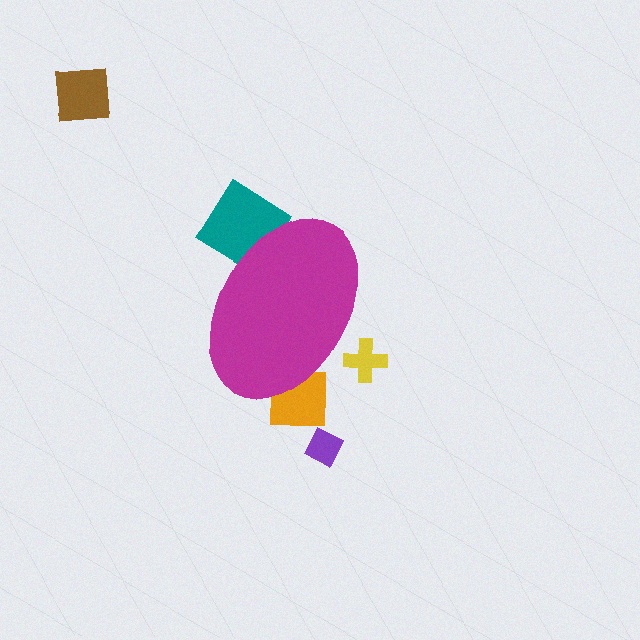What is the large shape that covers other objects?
A magenta ellipse.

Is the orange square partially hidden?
Yes, the orange square is partially hidden behind the magenta ellipse.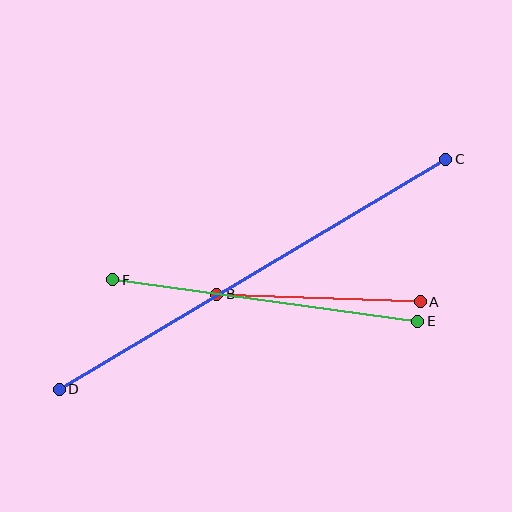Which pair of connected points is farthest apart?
Points C and D are farthest apart.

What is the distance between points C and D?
The distance is approximately 450 pixels.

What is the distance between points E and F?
The distance is approximately 308 pixels.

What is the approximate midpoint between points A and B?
The midpoint is at approximately (318, 298) pixels.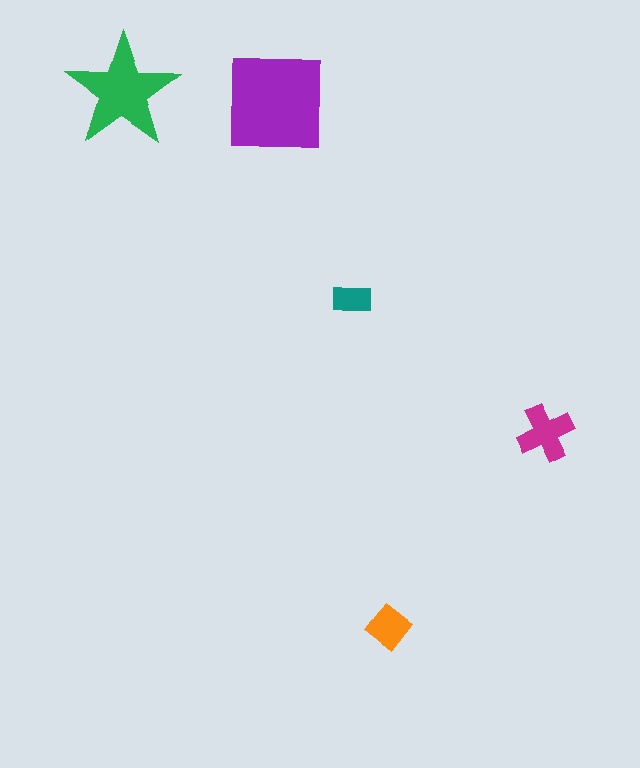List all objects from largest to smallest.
The purple square, the green star, the magenta cross, the orange diamond, the teal rectangle.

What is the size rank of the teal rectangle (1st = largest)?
5th.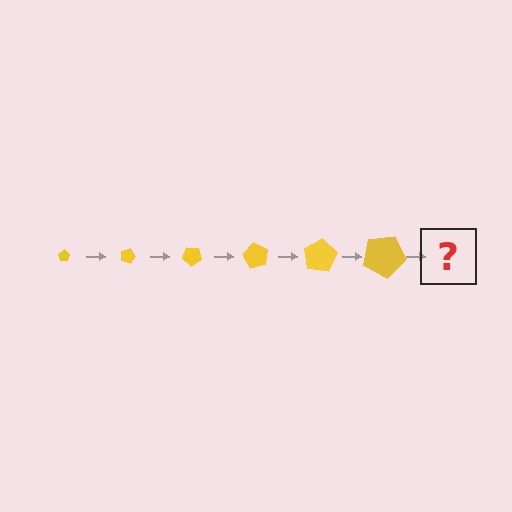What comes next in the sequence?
The next element should be a pentagon, larger than the previous one and rotated 120 degrees from the start.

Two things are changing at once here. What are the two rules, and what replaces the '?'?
The two rules are that the pentagon grows larger each step and it rotates 20 degrees each step. The '?' should be a pentagon, larger than the previous one and rotated 120 degrees from the start.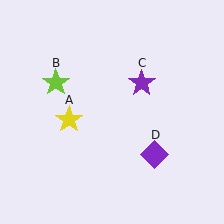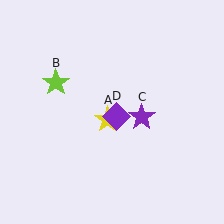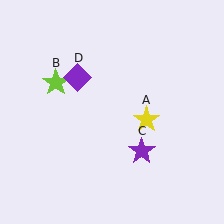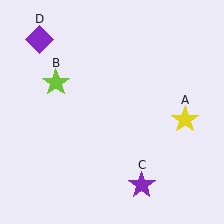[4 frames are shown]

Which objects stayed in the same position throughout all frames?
Lime star (object B) remained stationary.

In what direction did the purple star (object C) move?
The purple star (object C) moved down.